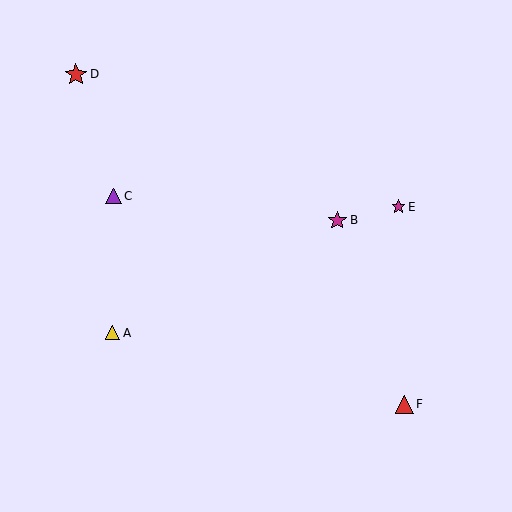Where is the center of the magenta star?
The center of the magenta star is at (337, 220).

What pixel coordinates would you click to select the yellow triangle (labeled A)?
Click at (113, 333) to select the yellow triangle A.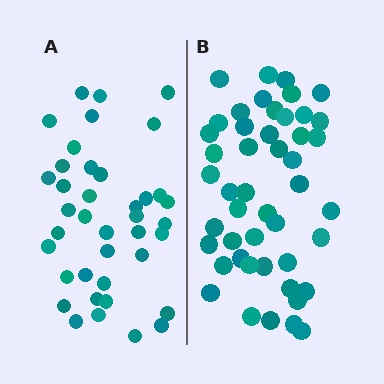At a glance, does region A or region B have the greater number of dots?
Region B (the right region) has more dots.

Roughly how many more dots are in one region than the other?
Region B has roughly 8 or so more dots than region A.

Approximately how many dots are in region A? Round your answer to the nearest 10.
About 40 dots. (The exact count is 39, which rounds to 40.)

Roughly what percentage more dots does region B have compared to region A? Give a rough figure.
About 20% more.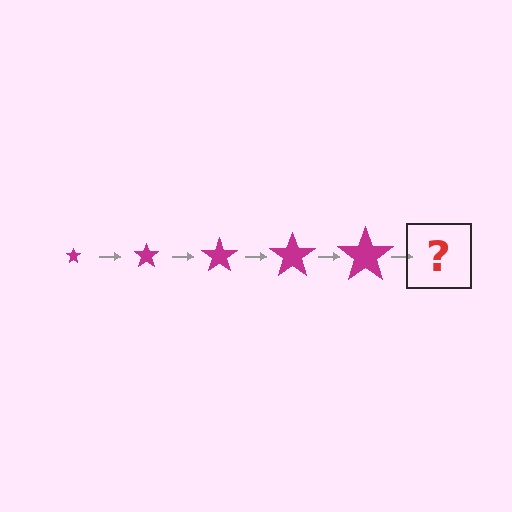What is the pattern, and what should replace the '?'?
The pattern is that the star gets progressively larger each step. The '?' should be a magenta star, larger than the previous one.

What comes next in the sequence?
The next element should be a magenta star, larger than the previous one.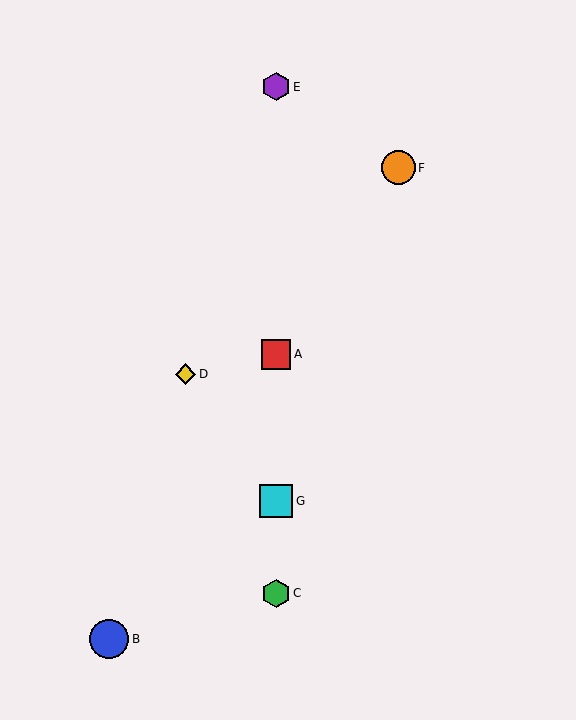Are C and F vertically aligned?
No, C is at x≈276 and F is at x≈398.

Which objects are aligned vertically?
Objects A, C, E, G are aligned vertically.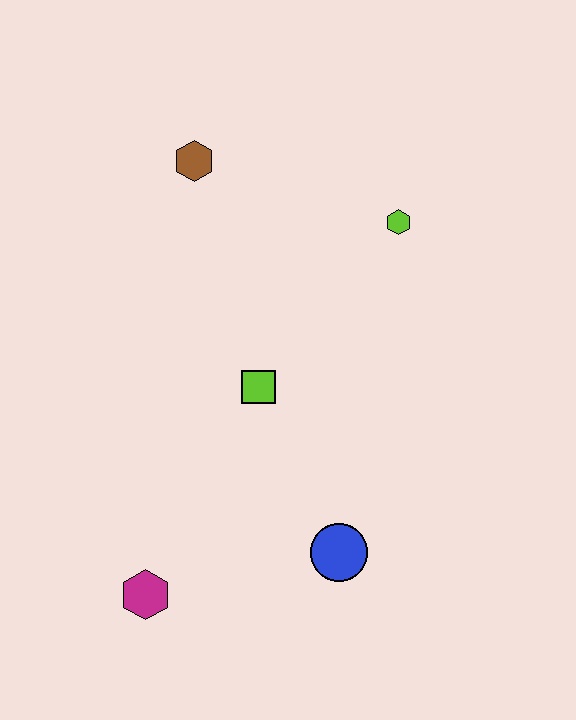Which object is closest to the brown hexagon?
The lime hexagon is closest to the brown hexagon.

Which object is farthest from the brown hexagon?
The magenta hexagon is farthest from the brown hexagon.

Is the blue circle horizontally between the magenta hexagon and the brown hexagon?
No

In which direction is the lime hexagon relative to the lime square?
The lime hexagon is above the lime square.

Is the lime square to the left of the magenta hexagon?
No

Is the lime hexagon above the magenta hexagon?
Yes